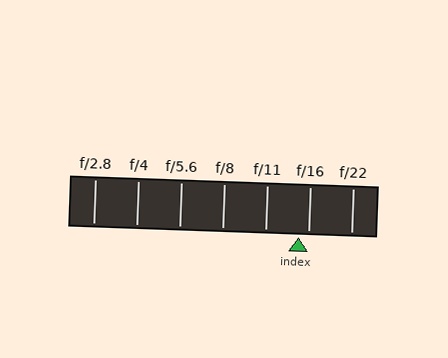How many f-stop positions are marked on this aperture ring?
There are 7 f-stop positions marked.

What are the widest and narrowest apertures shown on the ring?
The widest aperture shown is f/2.8 and the narrowest is f/22.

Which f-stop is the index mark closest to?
The index mark is closest to f/16.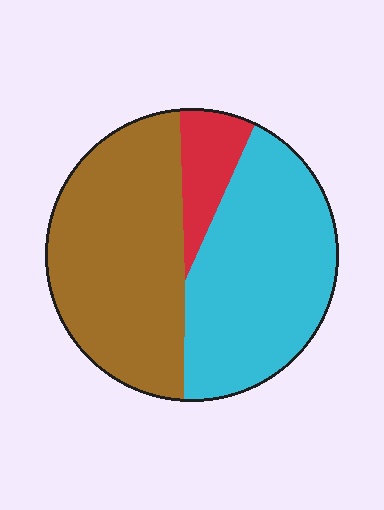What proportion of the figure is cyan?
Cyan takes up about two fifths (2/5) of the figure.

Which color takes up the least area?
Red, at roughly 10%.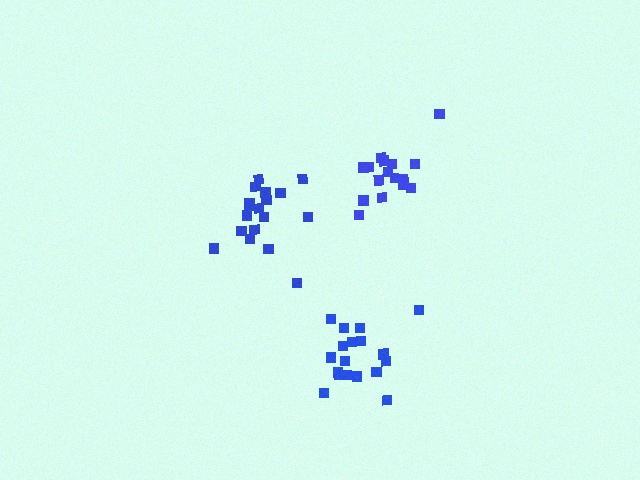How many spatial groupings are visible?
There are 3 spatial groupings.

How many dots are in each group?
Group 1: 16 dots, Group 2: 19 dots, Group 3: 19 dots (54 total).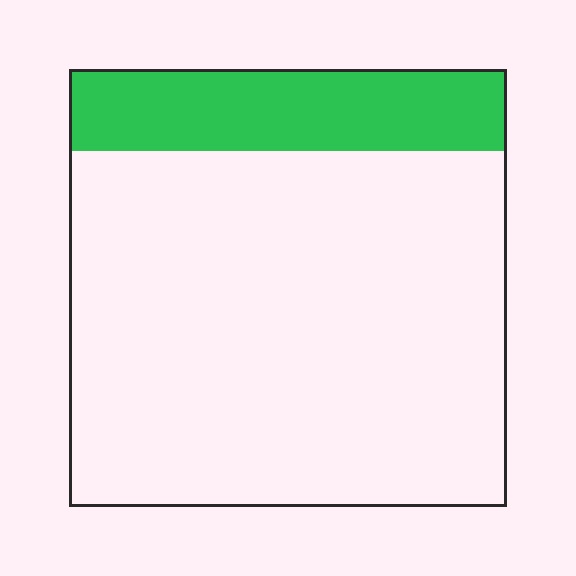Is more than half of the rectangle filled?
No.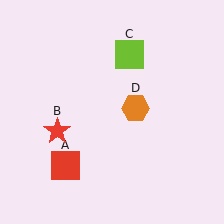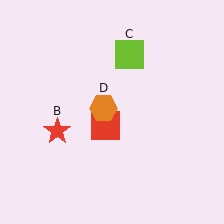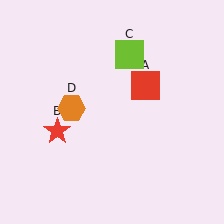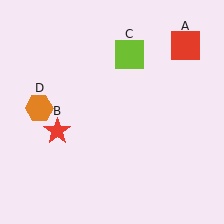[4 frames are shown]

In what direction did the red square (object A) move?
The red square (object A) moved up and to the right.